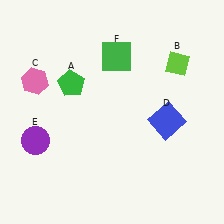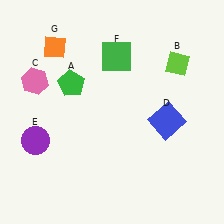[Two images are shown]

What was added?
An orange diamond (G) was added in Image 2.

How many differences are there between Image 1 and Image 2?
There is 1 difference between the two images.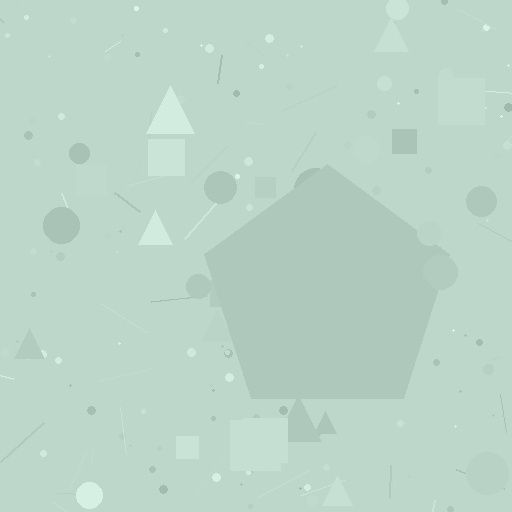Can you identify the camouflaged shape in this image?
The camouflaged shape is a pentagon.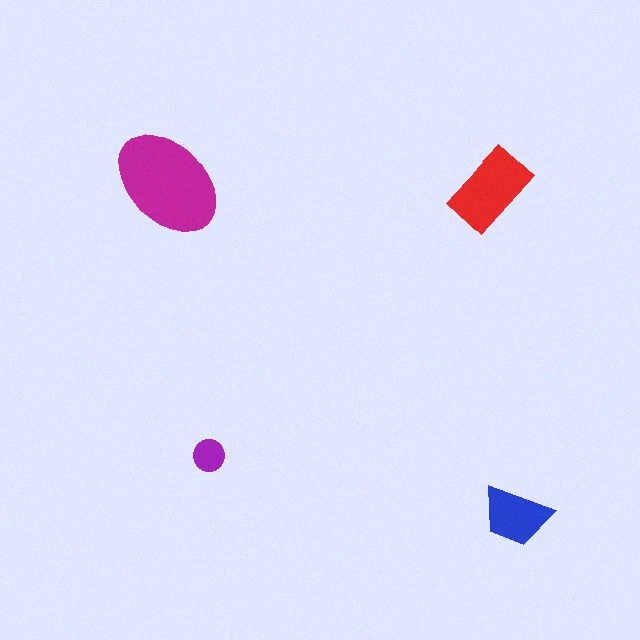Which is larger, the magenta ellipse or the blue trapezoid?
The magenta ellipse.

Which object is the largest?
The magenta ellipse.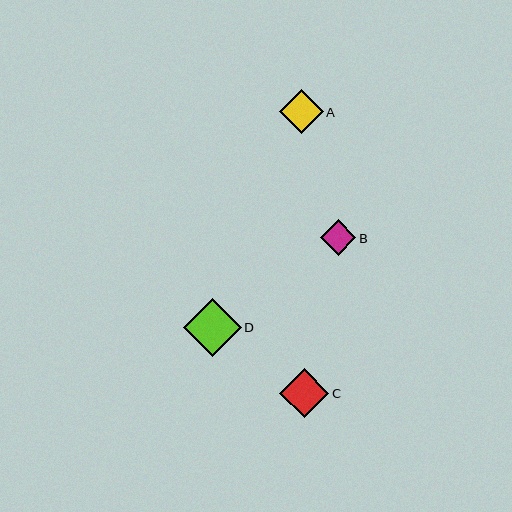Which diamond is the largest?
Diamond D is the largest with a size of approximately 58 pixels.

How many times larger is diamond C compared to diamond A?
Diamond C is approximately 1.1 times the size of diamond A.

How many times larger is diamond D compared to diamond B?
Diamond D is approximately 1.6 times the size of diamond B.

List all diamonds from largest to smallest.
From largest to smallest: D, C, A, B.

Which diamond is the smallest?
Diamond B is the smallest with a size of approximately 36 pixels.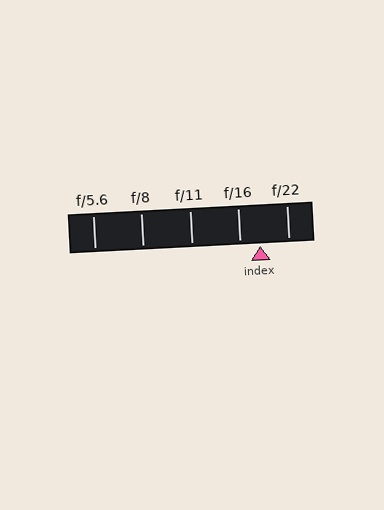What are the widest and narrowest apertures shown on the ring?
The widest aperture shown is f/5.6 and the narrowest is f/22.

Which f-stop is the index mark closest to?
The index mark is closest to f/16.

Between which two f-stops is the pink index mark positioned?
The index mark is between f/16 and f/22.